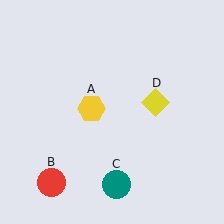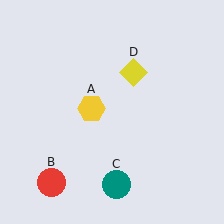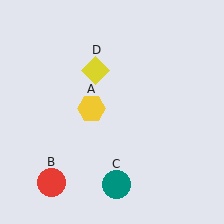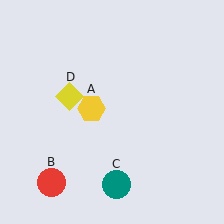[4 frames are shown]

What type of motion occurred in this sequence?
The yellow diamond (object D) rotated counterclockwise around the center of the scene.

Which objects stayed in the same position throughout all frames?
Yellow hexagon (object A) and red circle (object B) and teal circle (object C) remained stationary.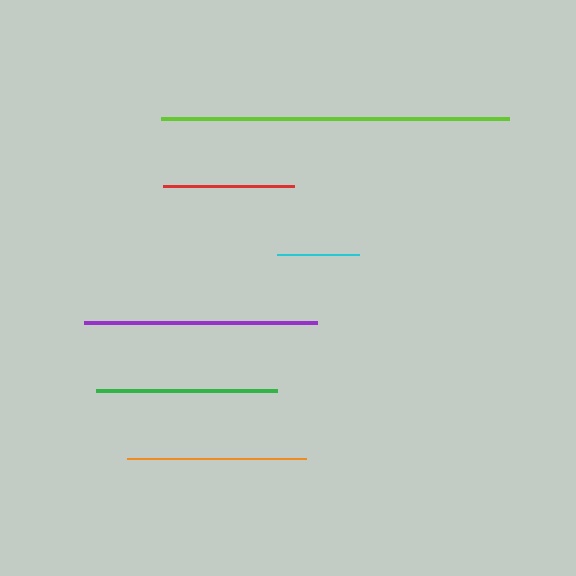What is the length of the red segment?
The red segment is approximately 131 pixels long.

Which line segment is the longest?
The lime line is the longest at approximately 347 pixels.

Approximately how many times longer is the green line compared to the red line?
The green line is approximately 1.4 times the length of the red line.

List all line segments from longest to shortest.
From longest to shortest: lime, purple, green, orange, red, cyan.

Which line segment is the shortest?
The cyan line is the shortest at approximately 82 pixels.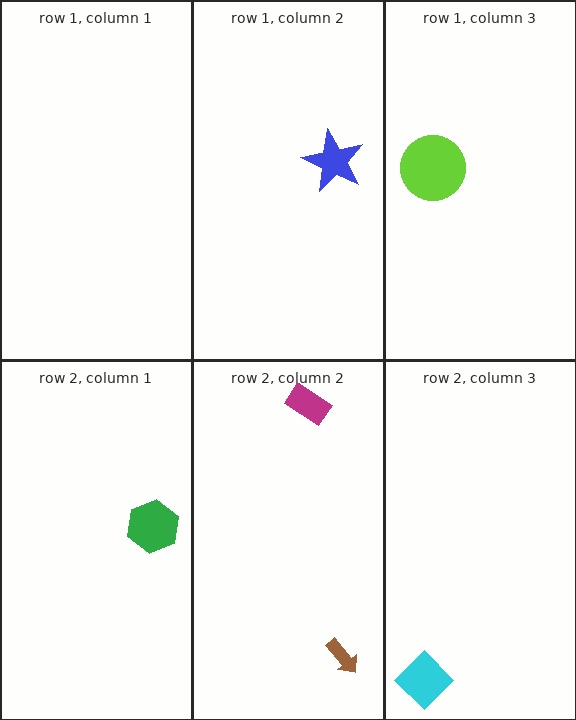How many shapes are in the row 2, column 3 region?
1.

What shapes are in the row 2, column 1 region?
The green hexagon.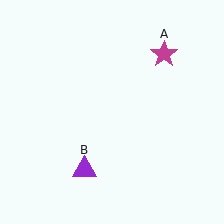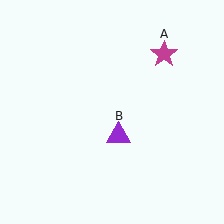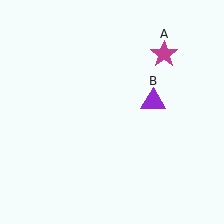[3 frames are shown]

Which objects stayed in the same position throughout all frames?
Magenta star (object A) remained stationary.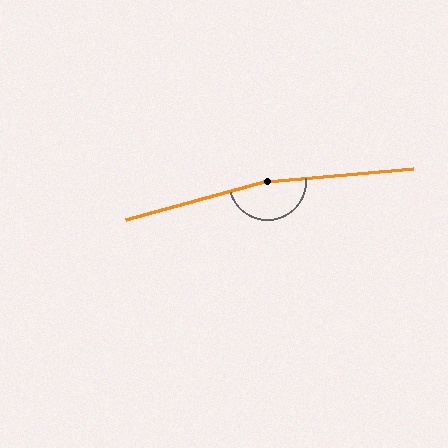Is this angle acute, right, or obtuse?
It is obtuse.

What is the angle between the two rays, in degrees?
Approximately 169 degrees.